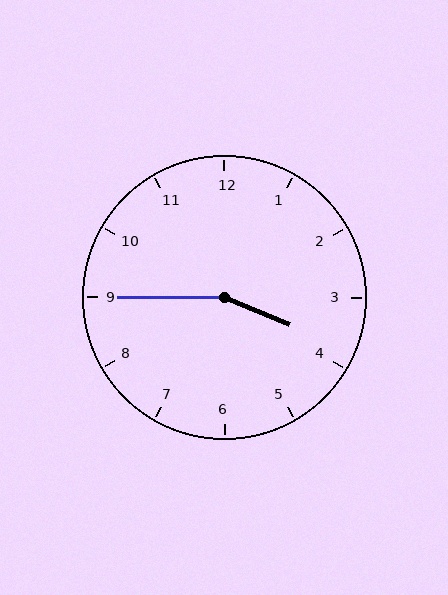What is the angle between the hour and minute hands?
Approximately 158 degrees.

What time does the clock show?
3:45.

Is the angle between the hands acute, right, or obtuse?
It is obtuse.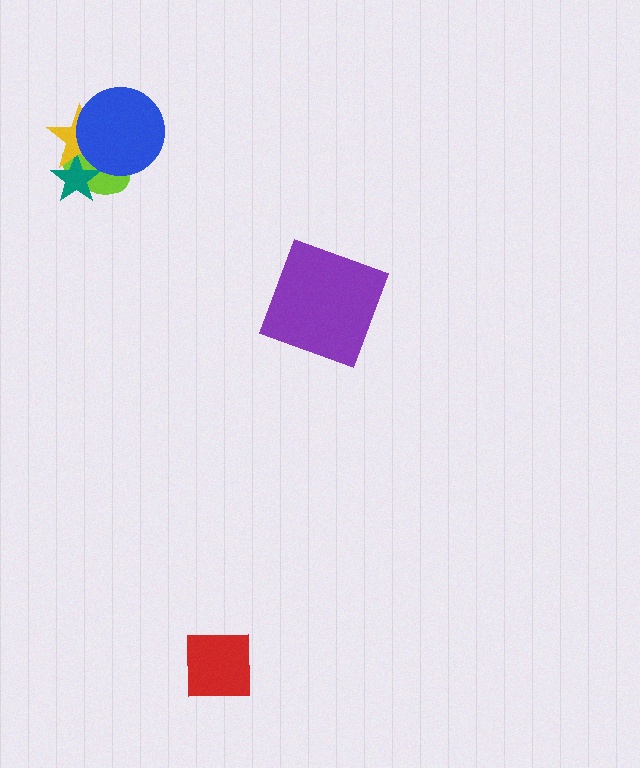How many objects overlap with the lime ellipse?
3 objects overlap with the lime ellipse.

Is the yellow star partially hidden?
Yes, it is partially covered by another shape.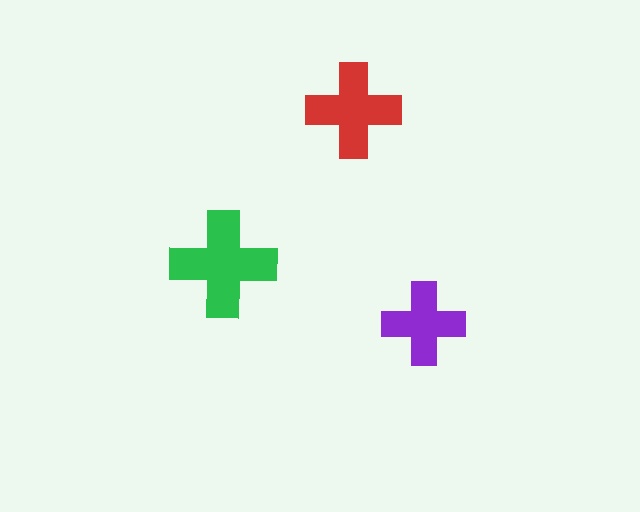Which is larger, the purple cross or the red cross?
The red one.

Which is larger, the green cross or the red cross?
The green one.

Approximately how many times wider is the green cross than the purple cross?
About 1.5 times wider.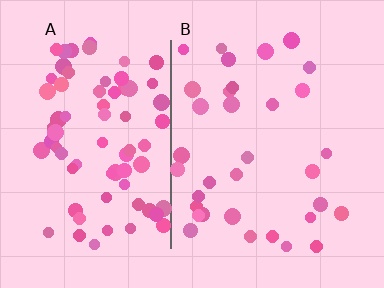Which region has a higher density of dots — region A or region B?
A (the left).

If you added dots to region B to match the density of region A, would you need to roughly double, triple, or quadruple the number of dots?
Approximately double.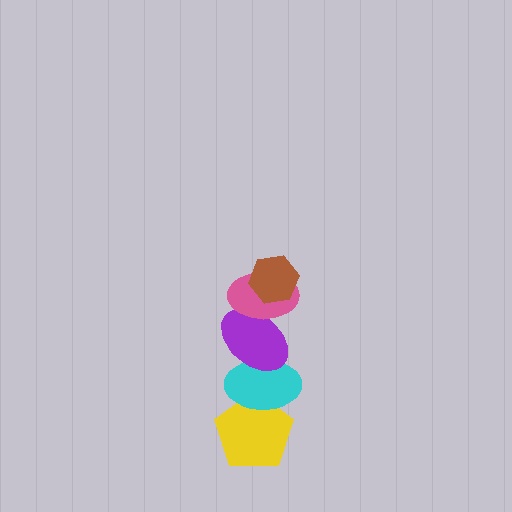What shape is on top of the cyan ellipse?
The purple ellipse is on top of the cyan ellipse.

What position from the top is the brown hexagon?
The brown hexagon is 1st from the top.